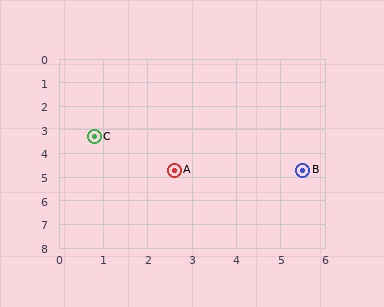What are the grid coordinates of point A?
Point A is at approximately (2.6, 4.7).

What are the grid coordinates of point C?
Point C is at approximately (0.8, 3.3).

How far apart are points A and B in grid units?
Points A and B are about 2.9 grid units apart.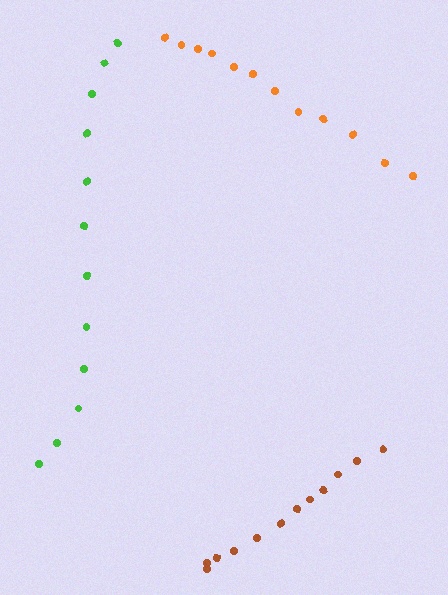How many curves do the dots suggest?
There are 3 distinct paths.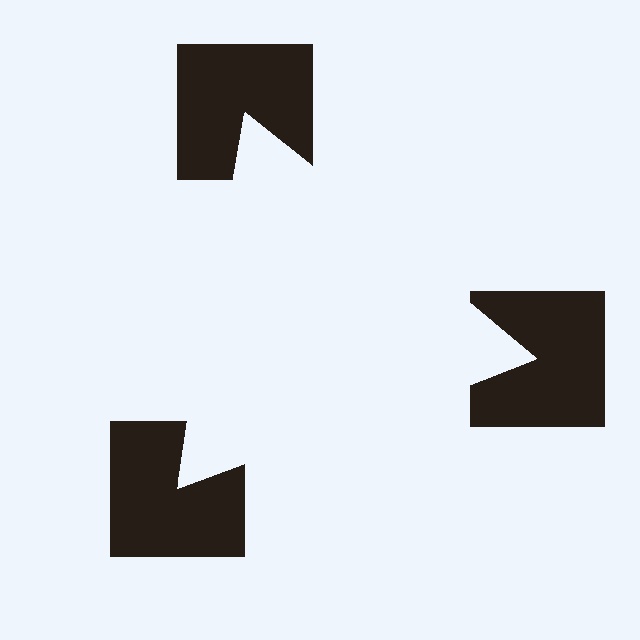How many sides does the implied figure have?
3 sides.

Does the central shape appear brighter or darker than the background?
It typically appears slightly brighter than the background, even though no actual brightness change is drawn.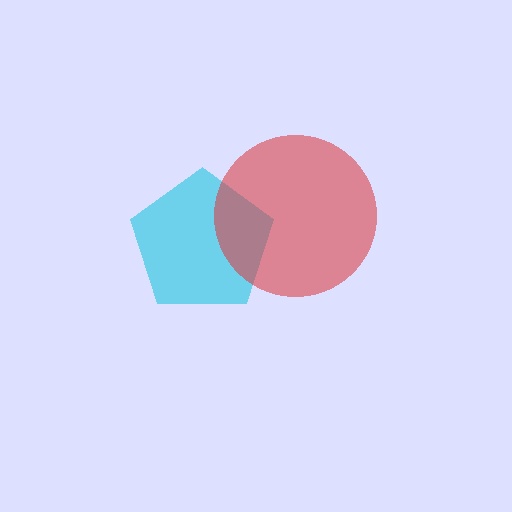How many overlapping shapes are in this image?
There are 2 overlapping shapes in the image.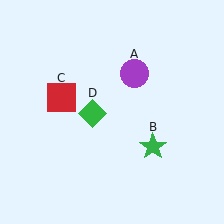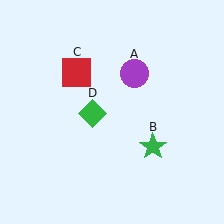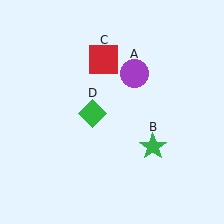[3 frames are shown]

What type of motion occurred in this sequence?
The red square (object C) rotated clockwise around the center of the scene.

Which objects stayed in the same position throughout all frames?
Purple circle (object A) and green star (object B) and green diamond (object D) remained stationary.